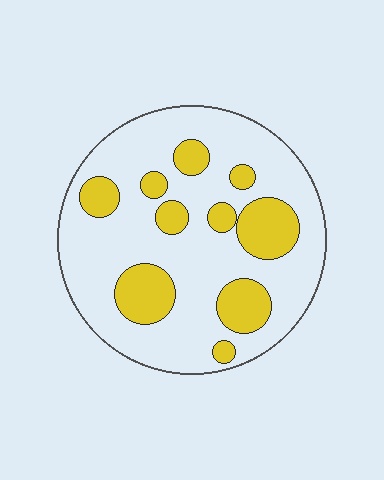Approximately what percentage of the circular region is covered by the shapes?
Approximately 25%.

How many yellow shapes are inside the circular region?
10.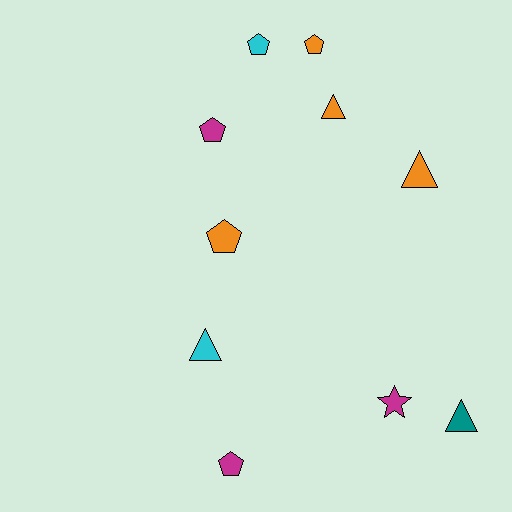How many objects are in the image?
There are 10 objects.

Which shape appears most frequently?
Pentagon, with 5 objects.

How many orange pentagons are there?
There are 2 orange pentagons.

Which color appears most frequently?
Orange, with 4 objects.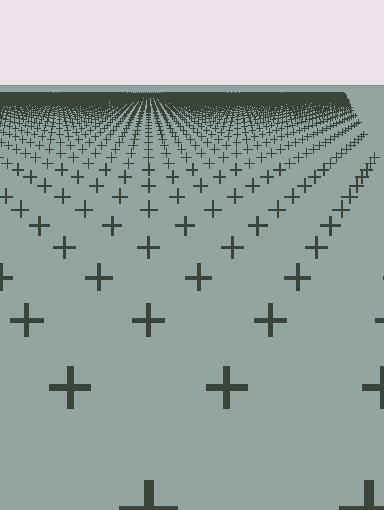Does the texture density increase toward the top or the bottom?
Density increases toward the top.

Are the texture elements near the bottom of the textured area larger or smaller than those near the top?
Larger. Near the bottom, elements are closer to the viewer and appear at a bigger on-screen size.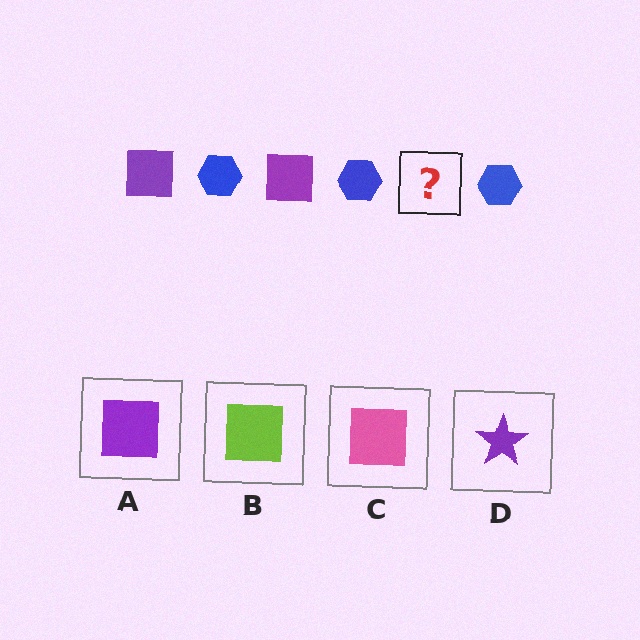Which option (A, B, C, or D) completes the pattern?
A.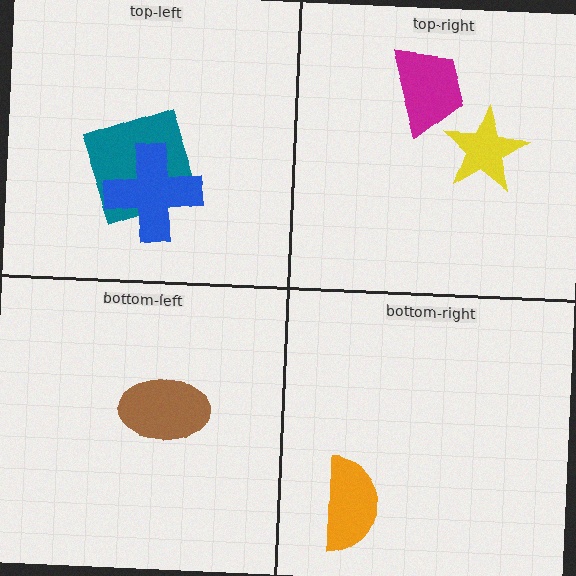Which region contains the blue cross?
The top-left region.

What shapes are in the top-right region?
The magenta trapezoid, the yellow star.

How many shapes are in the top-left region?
2.